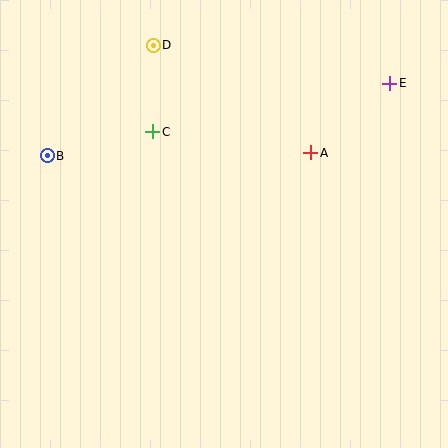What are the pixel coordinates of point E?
Point E is at (390, 84).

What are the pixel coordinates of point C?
Point C is at (153, 132).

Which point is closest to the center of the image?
Point A at (311, 153) is closest to the center.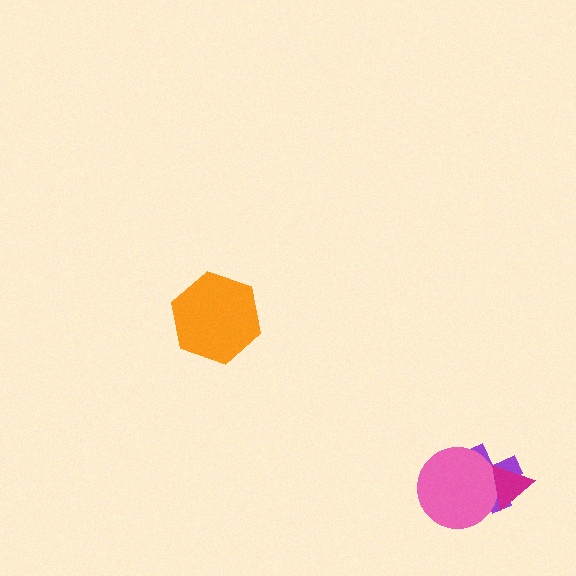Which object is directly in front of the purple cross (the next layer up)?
The pink circle is directly in front of the purple cross.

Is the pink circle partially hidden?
Yes, it is partially covered by another shape.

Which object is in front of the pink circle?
The magenta triangle is in front of the pink circle.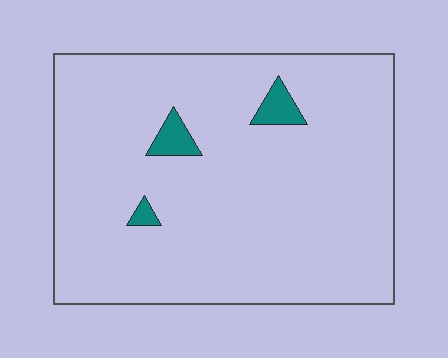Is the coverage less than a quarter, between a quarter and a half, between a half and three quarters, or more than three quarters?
Less than a quarter.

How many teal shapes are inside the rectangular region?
3.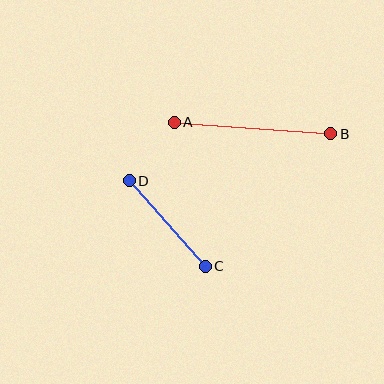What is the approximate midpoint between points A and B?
The midpoint is at approximately (252, 128) pixels.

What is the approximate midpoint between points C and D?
The midpoint is at approximately (167, 223) pixels.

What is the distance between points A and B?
The distance is approximately 157 pixels.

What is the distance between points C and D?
The distance is approximately 114 pixels.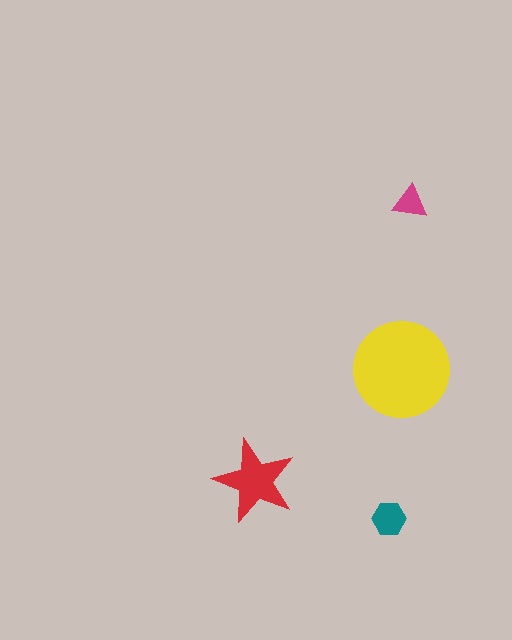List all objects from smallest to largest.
The magenta triangle, the teal hexagon, the red star, the yellow circle.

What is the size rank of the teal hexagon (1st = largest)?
3rd.